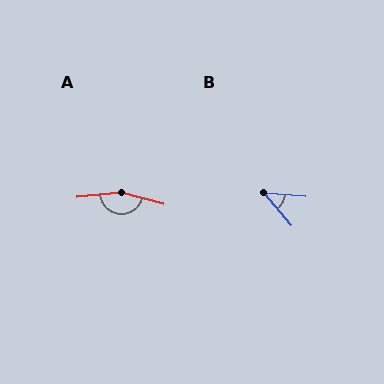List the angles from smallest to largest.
B (46°), A (158°).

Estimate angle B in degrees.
Approximately 46 degrees.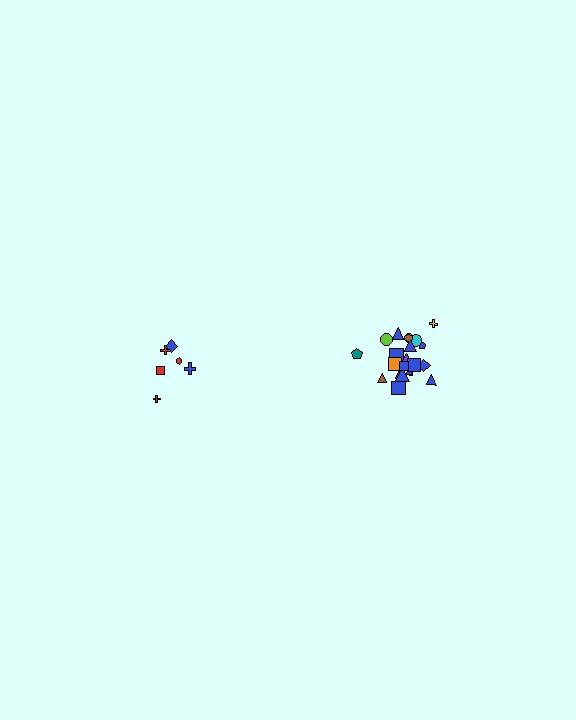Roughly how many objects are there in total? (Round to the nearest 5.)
Roughly 30 objects in total.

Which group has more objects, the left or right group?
The right group.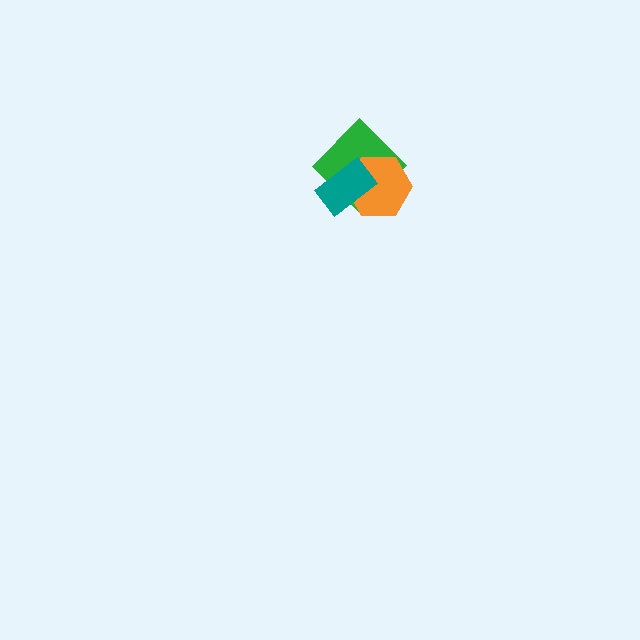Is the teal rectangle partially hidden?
No, no other shape covers it.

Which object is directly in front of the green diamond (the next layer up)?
The orange hexagon is directly in front of the green diamond.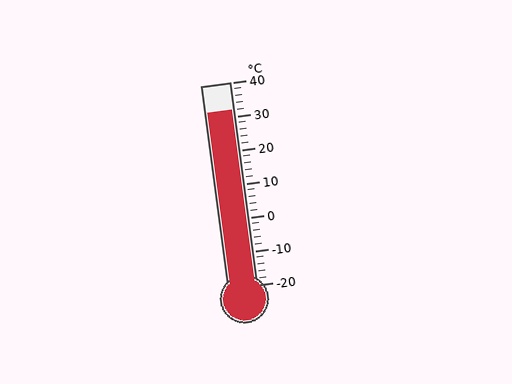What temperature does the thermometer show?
The thermometer shows approximately 32°C.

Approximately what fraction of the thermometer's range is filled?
The thermometer is filled to approximately 85% of its range.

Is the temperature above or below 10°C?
The temperature is above 10°C.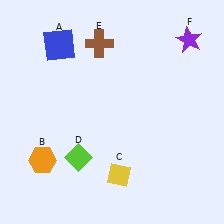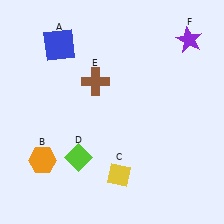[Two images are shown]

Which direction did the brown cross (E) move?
The brown cross (E) moved down.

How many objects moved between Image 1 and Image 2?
1 object moved between the two images.